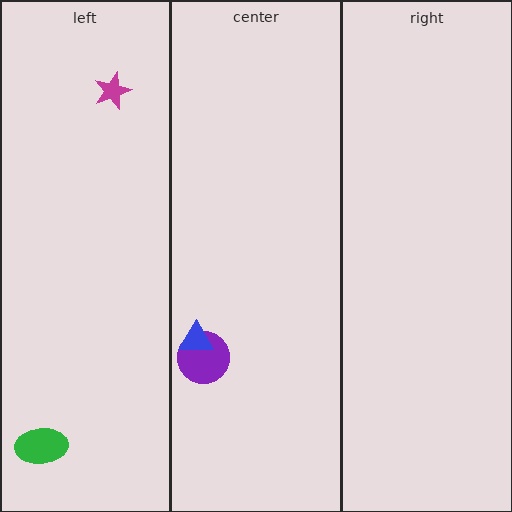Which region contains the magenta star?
The left region.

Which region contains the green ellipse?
The left region.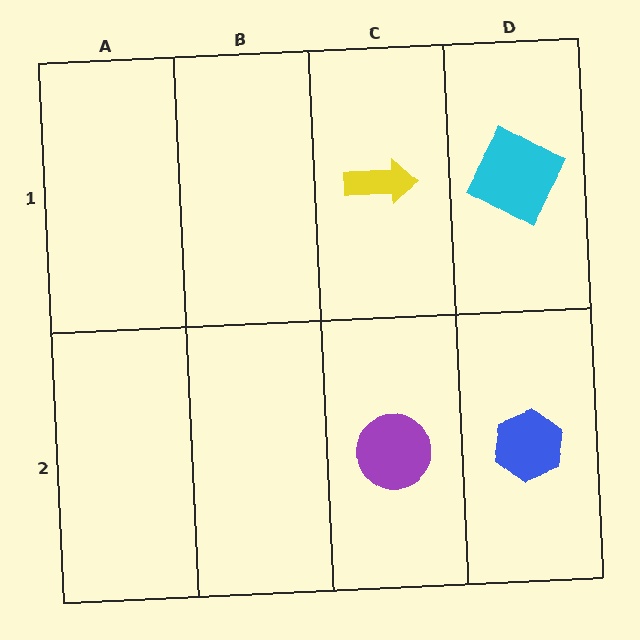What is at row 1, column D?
A cyan square.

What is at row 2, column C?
A purple circle.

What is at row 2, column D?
A blue hexagon.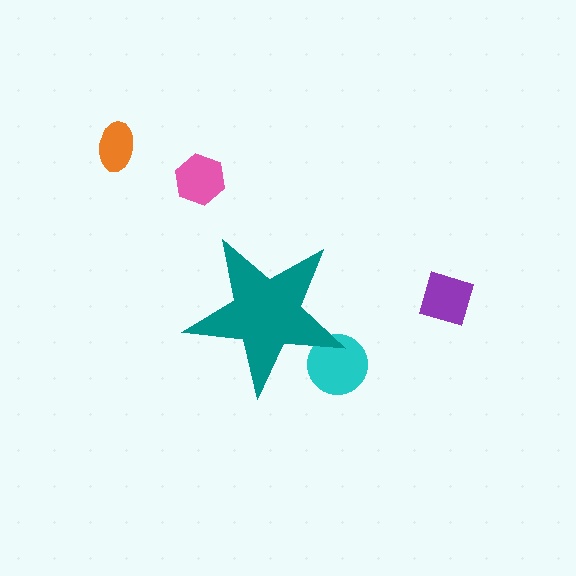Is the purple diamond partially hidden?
No, the purple diamond is fully visible.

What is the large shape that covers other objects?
A teal star.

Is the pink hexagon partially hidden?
No, the pink hexagon is fully visible.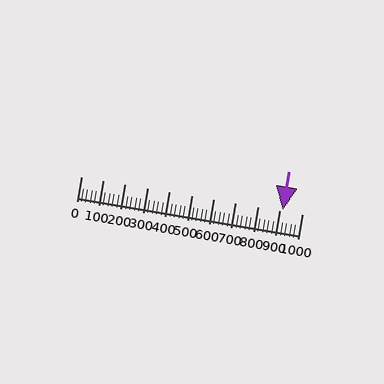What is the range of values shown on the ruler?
The ruler shows values from 0 to 1000.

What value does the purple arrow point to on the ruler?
The purple arrow points to approximately 911.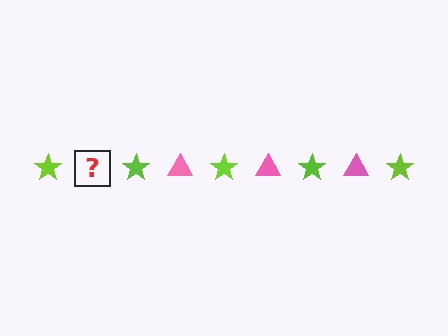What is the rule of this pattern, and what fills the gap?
The rule is that the pattern alternates between lime star and pink triangle. The gap should be filled with a pink triangle.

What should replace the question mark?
The question mark should be replaced with a pink triangle.